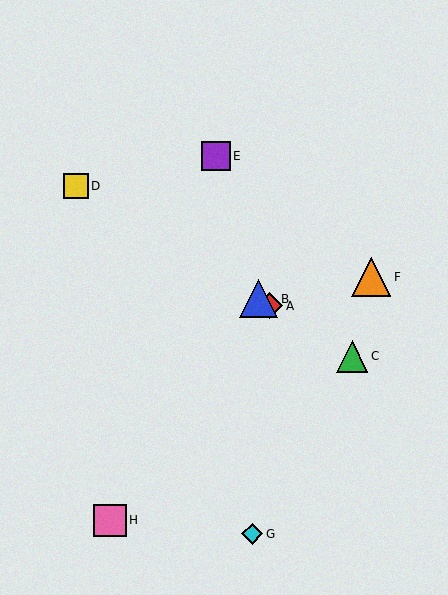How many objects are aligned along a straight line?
4 objects (A, B, C, D) are aligned along a straight line.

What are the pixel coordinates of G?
Object G is at (252, 534).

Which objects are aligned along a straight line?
Objects A, B, C, D are aligned along a straight line.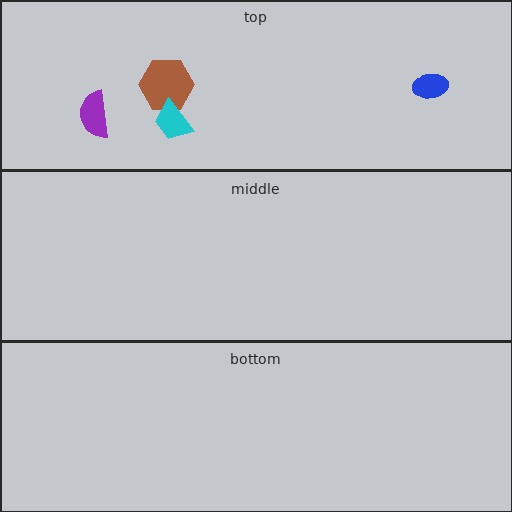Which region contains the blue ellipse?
The top region.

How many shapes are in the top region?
4.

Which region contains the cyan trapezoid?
The top region.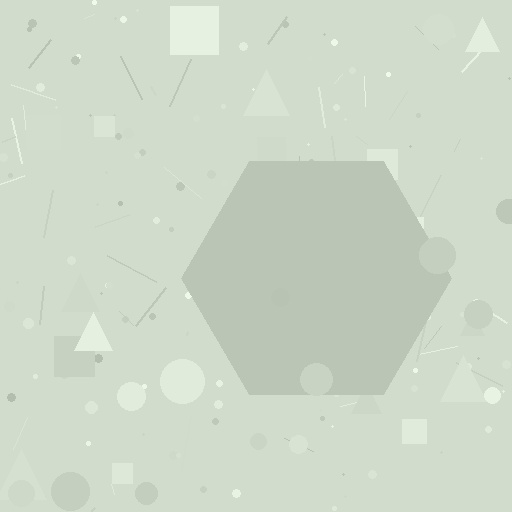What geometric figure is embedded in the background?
A hexagon is embedded in the background.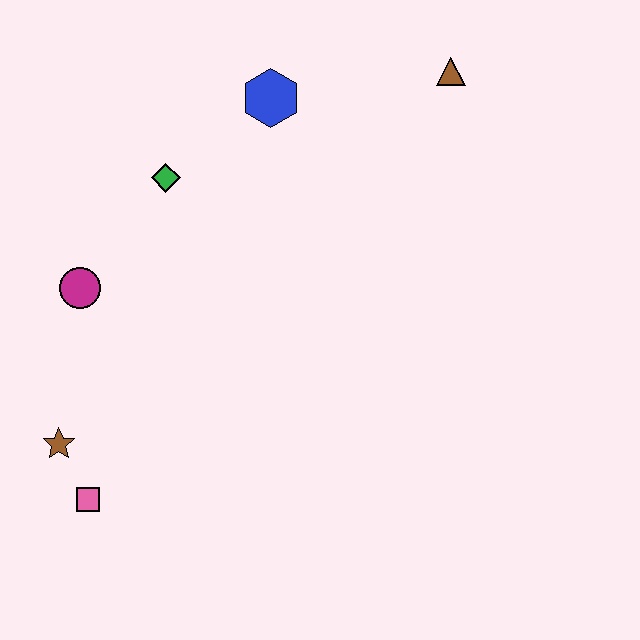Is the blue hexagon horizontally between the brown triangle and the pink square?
Yes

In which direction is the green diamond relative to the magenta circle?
The green diamond is above the magenta circle.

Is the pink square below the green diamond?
Yes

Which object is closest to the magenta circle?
The green diamond is closest to the magenta circle.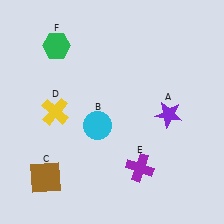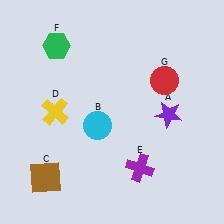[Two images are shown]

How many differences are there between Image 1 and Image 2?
There is 1 difference between the two images.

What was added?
A red circle (G) was added in Image 2.